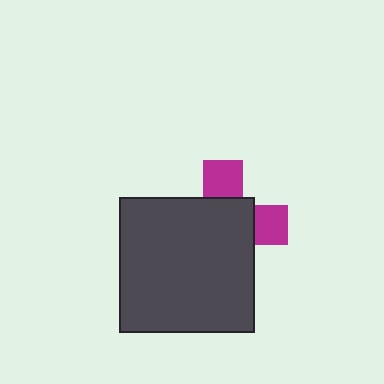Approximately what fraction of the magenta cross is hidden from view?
Roughly 68% of the magenta cross is hidden behind the dark gray square.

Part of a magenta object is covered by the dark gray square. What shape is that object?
It is a cross.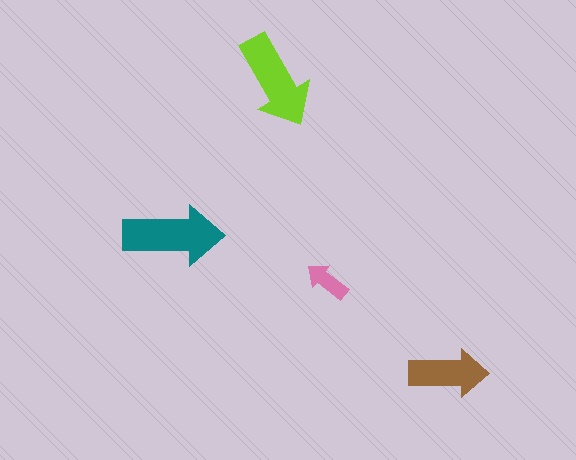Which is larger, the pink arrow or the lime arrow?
The lime one.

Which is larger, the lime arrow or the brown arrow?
The lime one.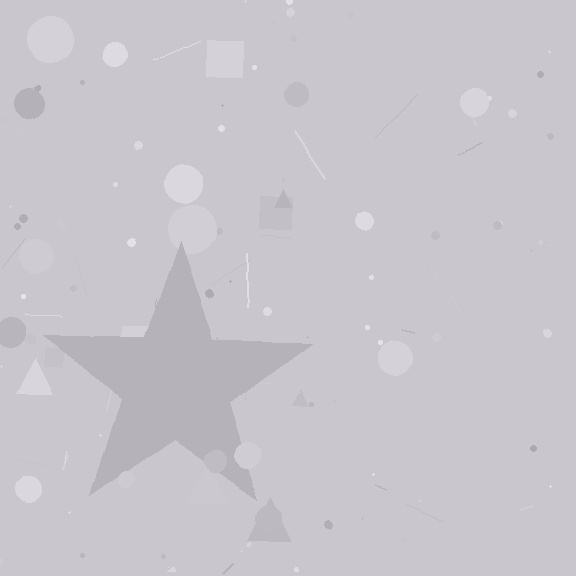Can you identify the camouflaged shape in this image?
The camouflaged shape is a star.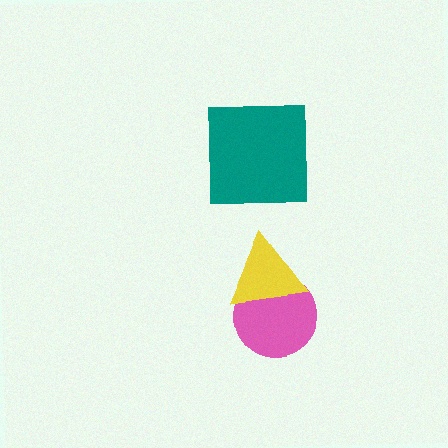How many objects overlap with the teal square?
0 objects overlap with the teal square.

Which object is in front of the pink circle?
The yellow triangle is in front of the pink circle.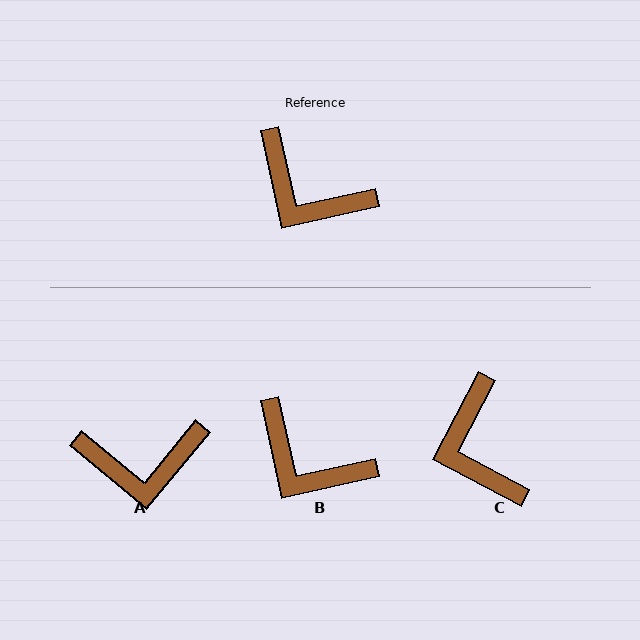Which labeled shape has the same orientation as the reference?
B.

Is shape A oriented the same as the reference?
No, it is off by about 38 degrees.